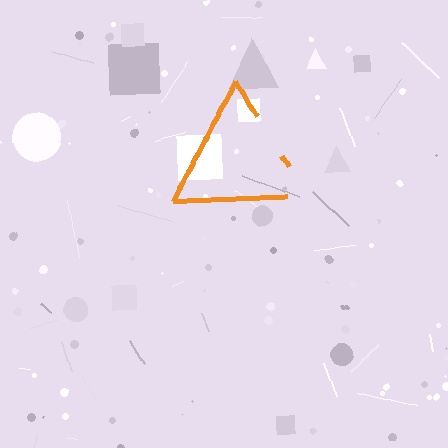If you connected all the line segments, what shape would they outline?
They would outline a triangle.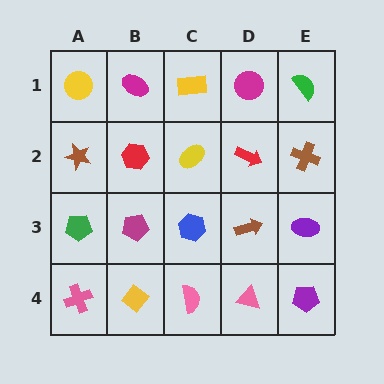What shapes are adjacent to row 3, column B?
A red hexagon (row 2, column B), a yellow diamond (row 4, column B), a green pentagon (row 3, column A), a blue hexagon (row 3, column C).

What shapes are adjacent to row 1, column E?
A brown cross (row 2, column E), a magenta circle (row 1, column D).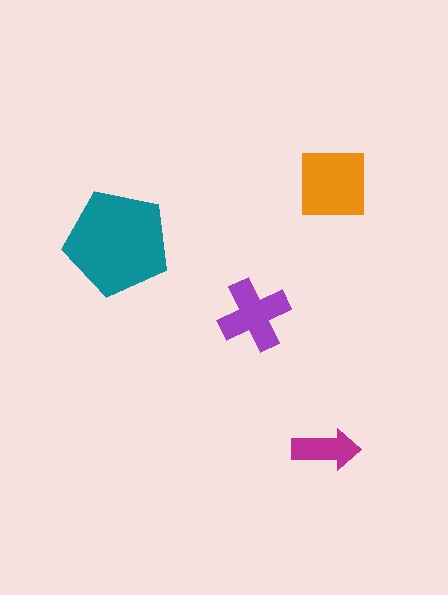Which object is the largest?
The teal pentagon.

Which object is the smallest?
The magenta arrow.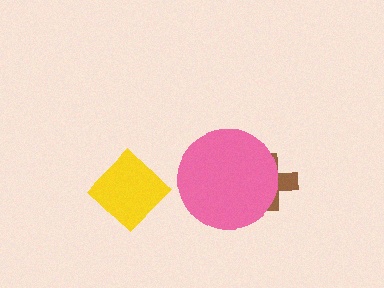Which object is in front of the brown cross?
The pink circle is in front of the brown cross.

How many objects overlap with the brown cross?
1 object overlaps with the brown cross.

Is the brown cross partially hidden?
Yes, it is partially covered by another shape.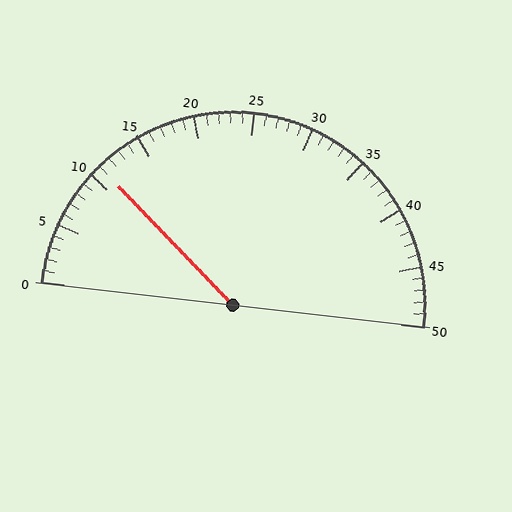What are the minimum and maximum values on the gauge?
The gauge ranges from 0 to 50.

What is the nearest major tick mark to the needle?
The nearest major tick mark is 10.